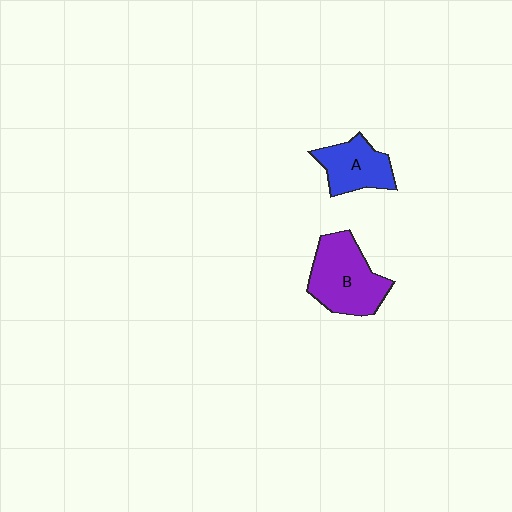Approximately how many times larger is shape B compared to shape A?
Approximately 1.5 times.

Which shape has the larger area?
Shape B (purple).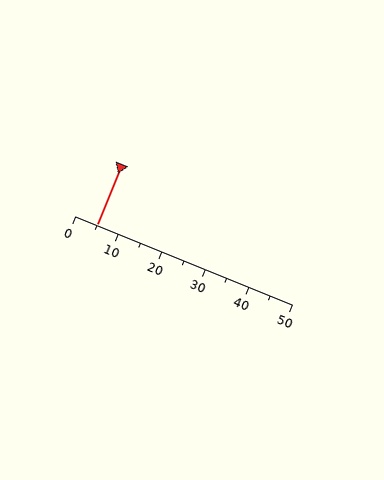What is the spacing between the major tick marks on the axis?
The major ticks are spaced 10 apart.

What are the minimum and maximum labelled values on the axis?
The axis runs from 0 to 50.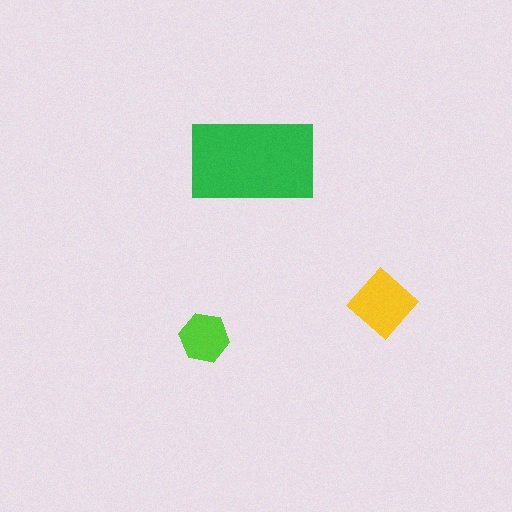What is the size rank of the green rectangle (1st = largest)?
1st.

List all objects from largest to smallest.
The green rectangle, the yellow diamond, the lime hexagon.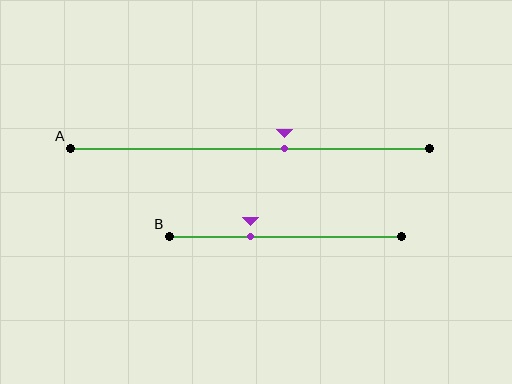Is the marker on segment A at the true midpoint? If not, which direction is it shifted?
No, the marker on segment A is shifted to the right by about 10% of the segment length.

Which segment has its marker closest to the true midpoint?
Segment A has its marker closest to the true midpoint.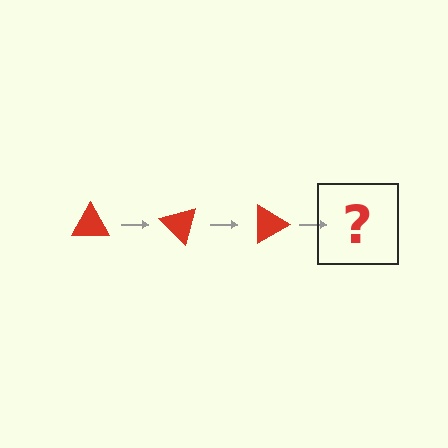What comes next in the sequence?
The next element should be a red triangle rotated 135 degrees.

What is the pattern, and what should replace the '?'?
The pattern is that the triangle rotates 45 degrees each step. The '?' should be a red triangle rotated 135 degrees.